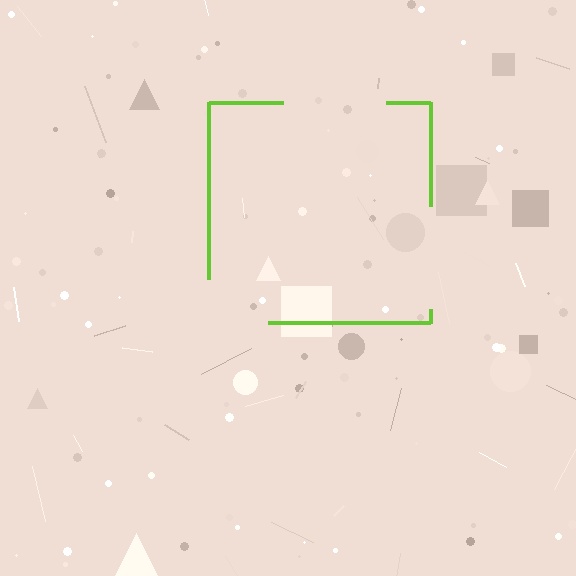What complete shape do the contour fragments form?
The contour fragments form a square.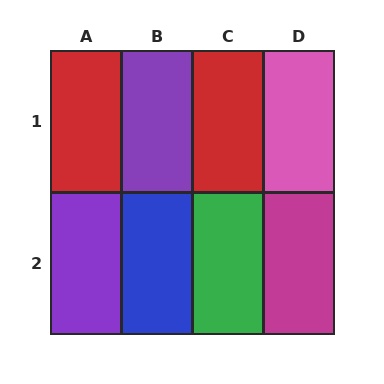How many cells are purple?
2 cells are purple.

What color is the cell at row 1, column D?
Pink.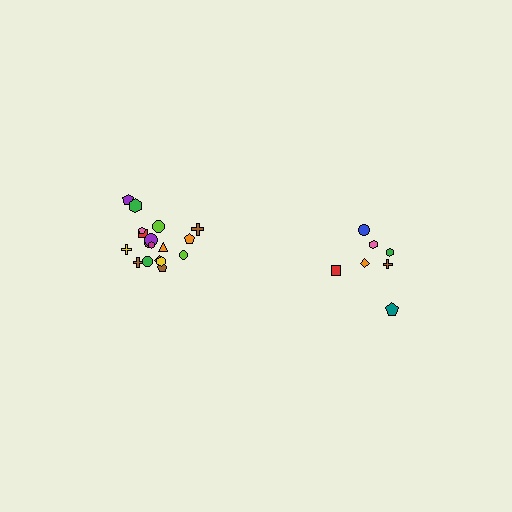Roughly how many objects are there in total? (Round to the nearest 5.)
Roughly 25 objects in total.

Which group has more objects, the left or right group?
The left group.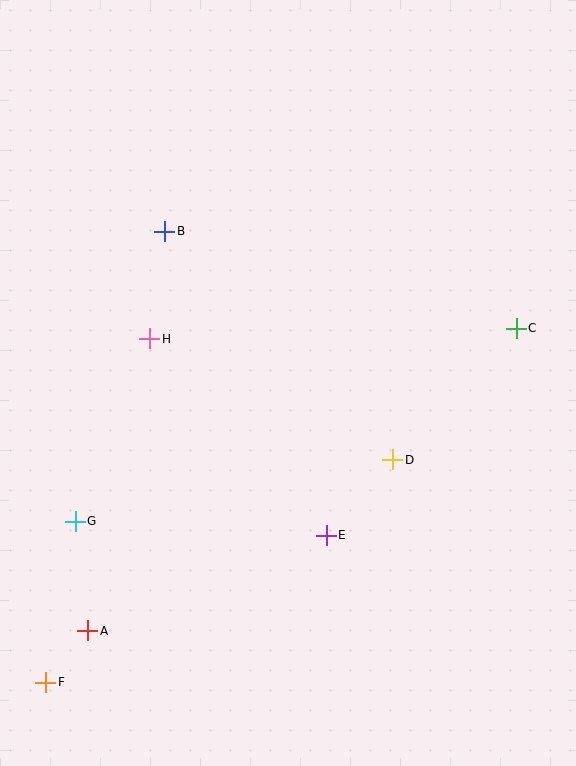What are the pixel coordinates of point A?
Point A is at (88, 631).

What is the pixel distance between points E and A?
The distance between E and A is 257 pixels.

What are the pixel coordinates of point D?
Point D is at (393, 460).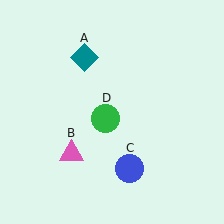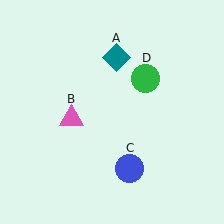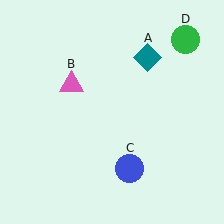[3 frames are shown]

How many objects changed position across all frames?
3 objects changed position: teal diamond (object A), pink triangle (object B), green circle (object D).